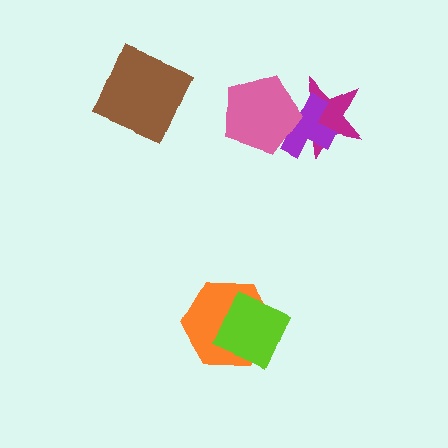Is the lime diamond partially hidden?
No, no other shape covers it.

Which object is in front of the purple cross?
The pink pentagon is in front of the purple cross.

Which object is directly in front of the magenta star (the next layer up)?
The purple cross is directly in front of the magenta star.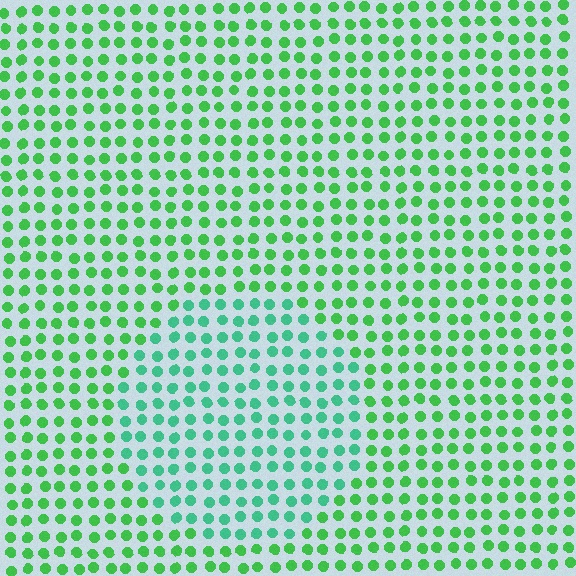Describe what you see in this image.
The image is filled with small green elements in a uniform arrangement. A circle-shaped region is visible where the elements are tinted to a slightly different hue, forming a subtle color boundary.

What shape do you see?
I see a circle.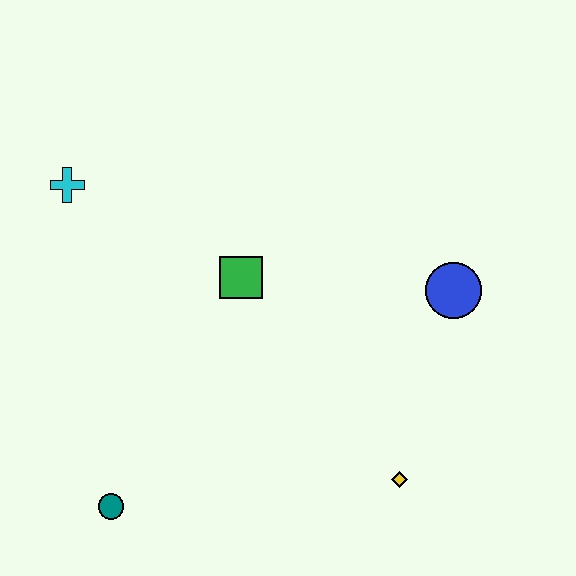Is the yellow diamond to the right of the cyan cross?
Yes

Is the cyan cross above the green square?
Yes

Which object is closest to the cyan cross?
The green square is closest to the cyan cross.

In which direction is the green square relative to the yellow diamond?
The green square is above the yellow diamond.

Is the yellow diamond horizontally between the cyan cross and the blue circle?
Yes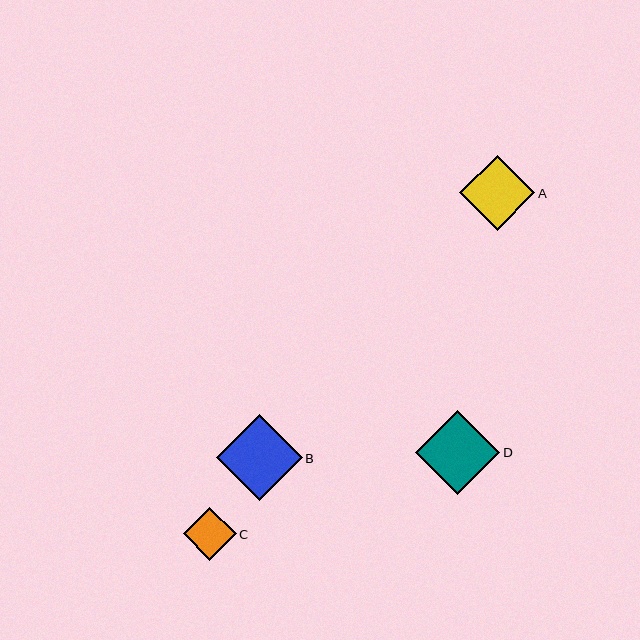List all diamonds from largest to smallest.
From largest to smallest: B, D, A, C.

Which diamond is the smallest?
Diamond C is the smallest with a size of approximately 53 pixels.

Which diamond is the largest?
Diamond B is the largest with a size of approximately 86 pixels.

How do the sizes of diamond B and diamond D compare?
Diamond B and diamond D are approximately the same size.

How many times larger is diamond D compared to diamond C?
Diamond D is approximately 1.6 times the size of diamond C.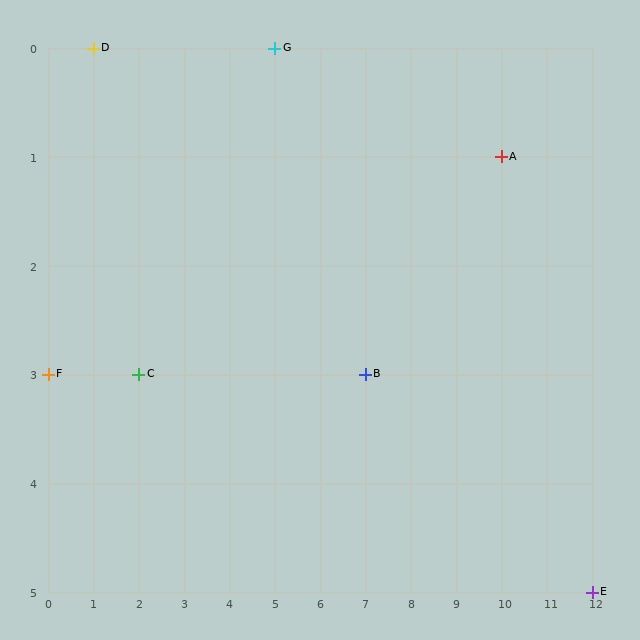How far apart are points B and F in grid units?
Points B and F are 7 columns apart.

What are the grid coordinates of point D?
Point D is at grid coordinates (1, 0).